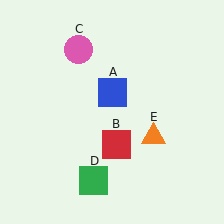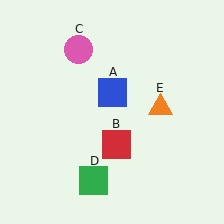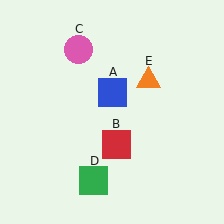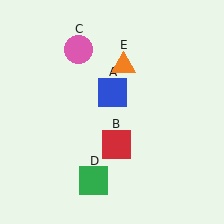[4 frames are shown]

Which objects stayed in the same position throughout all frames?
Blue square (object A) and red square (object B) and pink circle (object C) and green square (object D) remained stationary.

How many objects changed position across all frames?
1 object changed position: orange triangle (object E).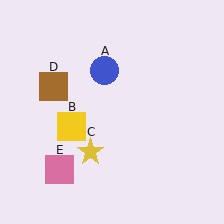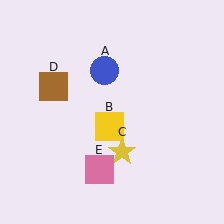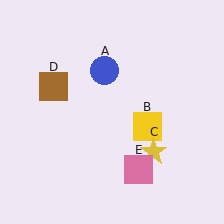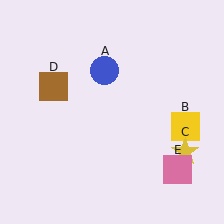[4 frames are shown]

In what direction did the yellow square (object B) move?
The yellow square (object B) moved right.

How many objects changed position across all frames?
3 objects changed position: yellow square (object B), yellow star (object C), pink square (object E).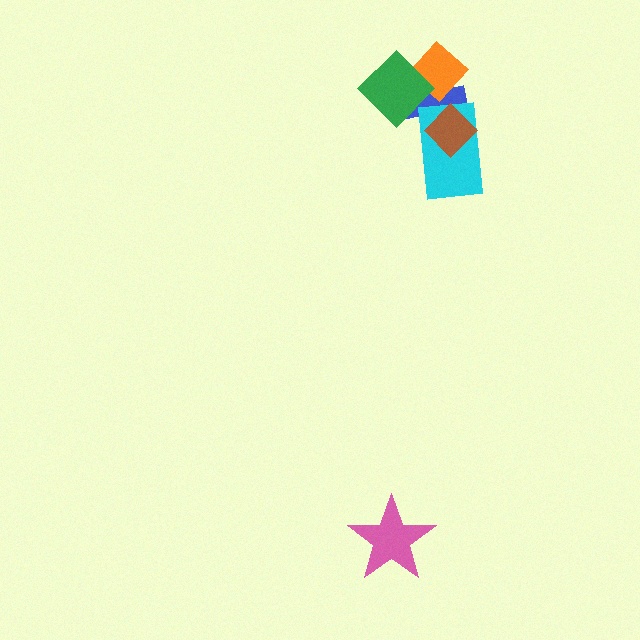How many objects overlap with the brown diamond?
2 objects overlap with the brown diamond.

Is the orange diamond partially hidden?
Yes, it is partially covered by another shape.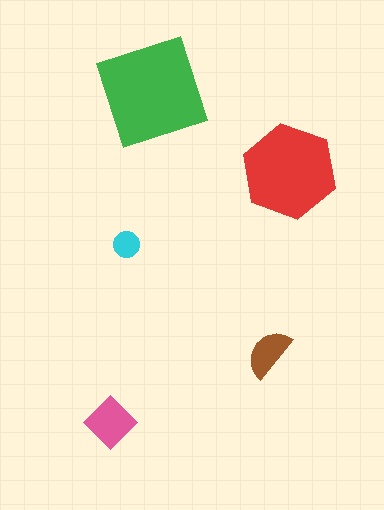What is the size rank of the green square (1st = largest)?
1st.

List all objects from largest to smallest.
The green square, the red hexagon, the pink diamond, the brown semicircle, the cyan circle.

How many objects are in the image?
There are 5 objects in the image.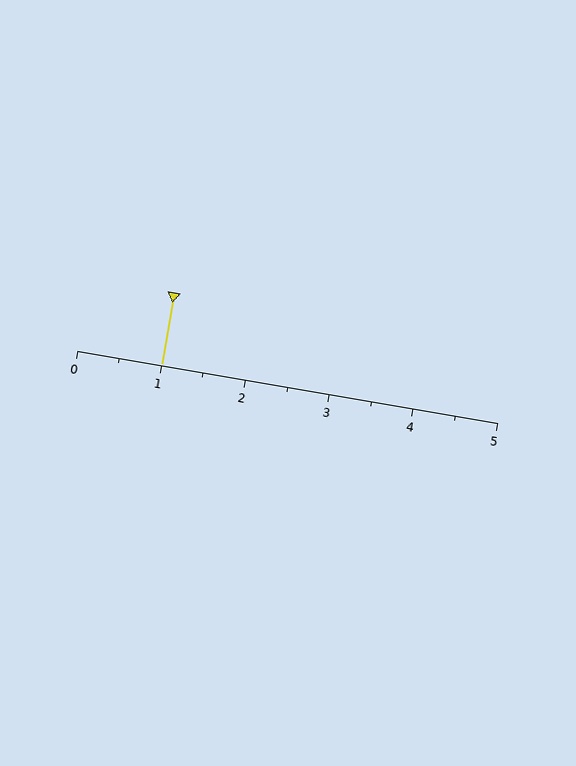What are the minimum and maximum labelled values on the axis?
The axis runs from 0 to 5.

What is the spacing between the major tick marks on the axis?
The major ticks are spaced 1 apart.